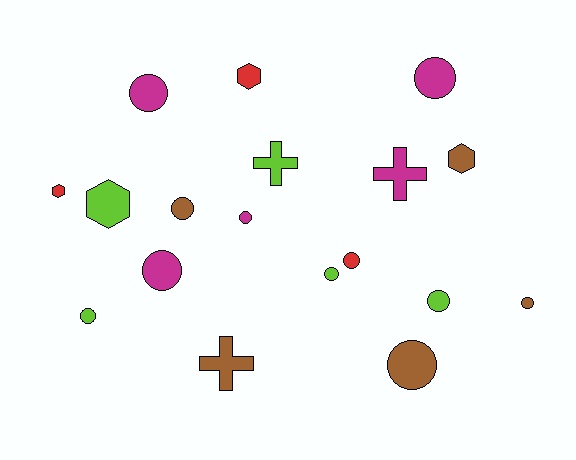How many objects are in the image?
There are 18 objects.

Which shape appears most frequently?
Circle, with 11 objects.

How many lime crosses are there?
There is 1 lime cross.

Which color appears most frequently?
Magenta, with 5 objects.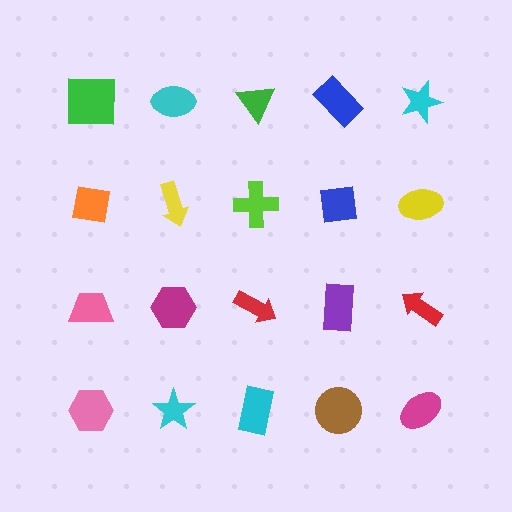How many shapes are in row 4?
5 shapes.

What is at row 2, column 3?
A lime cross.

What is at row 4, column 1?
A pink hexagon.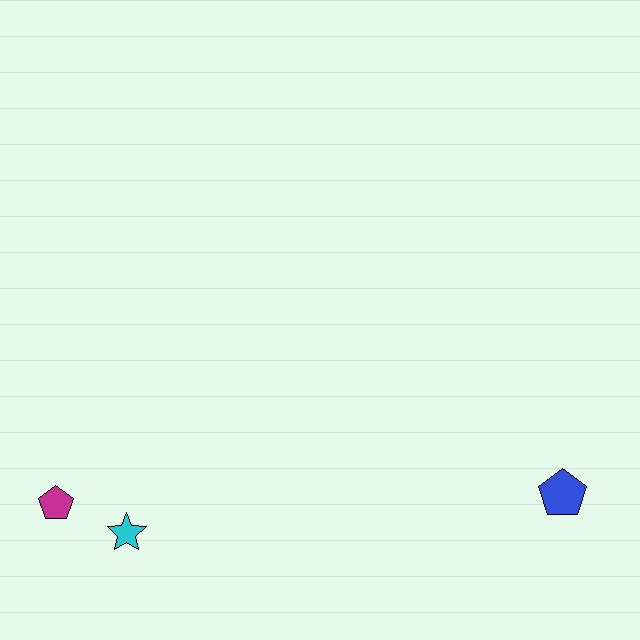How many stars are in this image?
There is 1 star.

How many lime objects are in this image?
There are no lime objects.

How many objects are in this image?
There are 3 objects.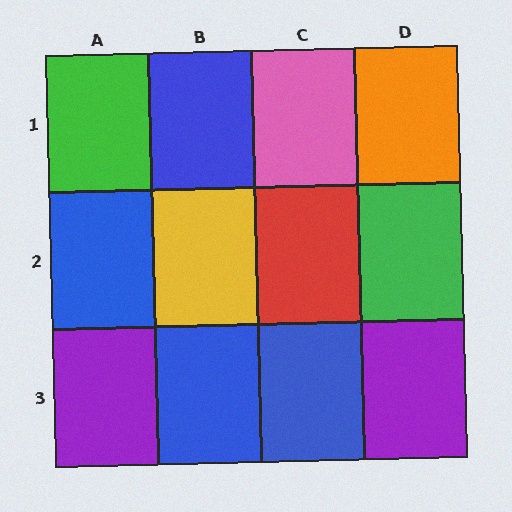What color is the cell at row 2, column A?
Blue.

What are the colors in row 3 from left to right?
Purple, blue, blue, purple.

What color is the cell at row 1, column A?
Green.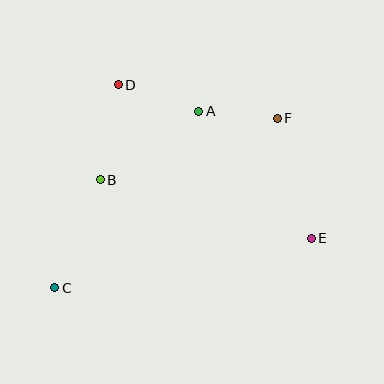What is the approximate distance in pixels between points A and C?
The distance between A and C is approximately 228 pixels.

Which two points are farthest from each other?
Points C and F are farthest from each other.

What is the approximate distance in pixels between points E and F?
The distance between E and F is approximately 125 pixels.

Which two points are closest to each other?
Points A and F are closest to each other.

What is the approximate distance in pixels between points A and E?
The distance between A and E is approximately 170 pixels.